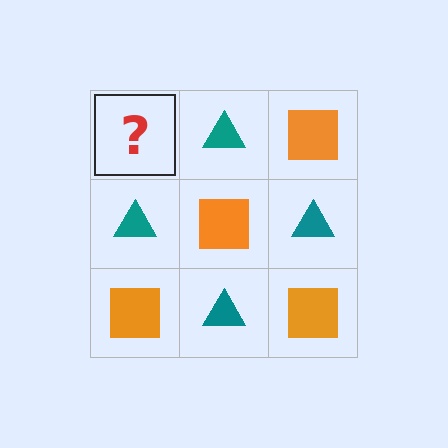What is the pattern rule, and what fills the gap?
The rule is that it alternates orange square and teal triangle in a checkerboard pattern. The gap should be filled with an orange square.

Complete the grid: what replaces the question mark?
The question mark should be replaced with an orange square.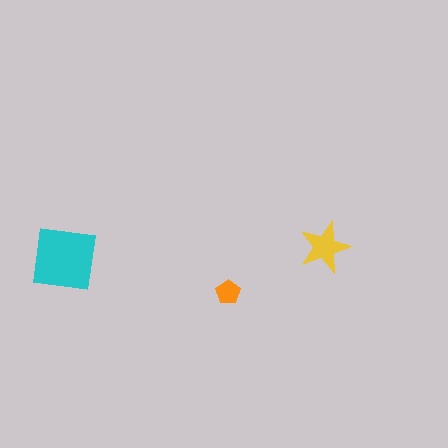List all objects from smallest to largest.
The orange pentagon, the yellow star, the cyan square.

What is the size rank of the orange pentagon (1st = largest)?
3rd.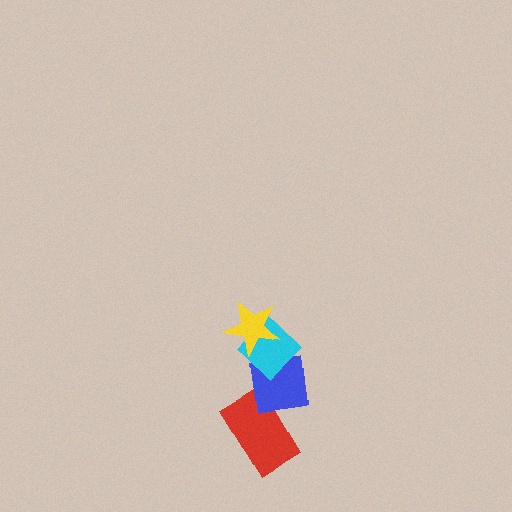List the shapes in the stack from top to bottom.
From top to bottom: the yellow star, the cyan diamond, the blue square, the red rectangle.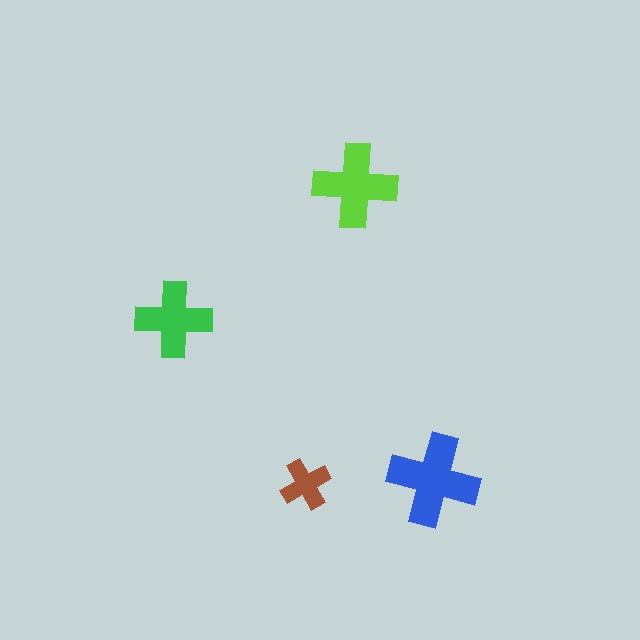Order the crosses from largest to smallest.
the blue one, the lime one, the green one, the brown one.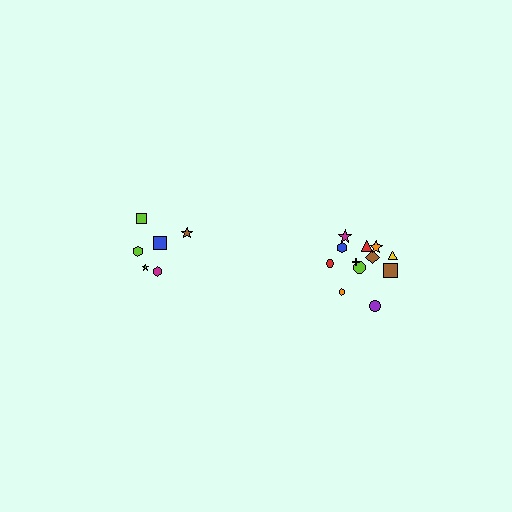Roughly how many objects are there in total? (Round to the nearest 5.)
Roughly 20 objects in total.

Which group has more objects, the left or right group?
The right group.